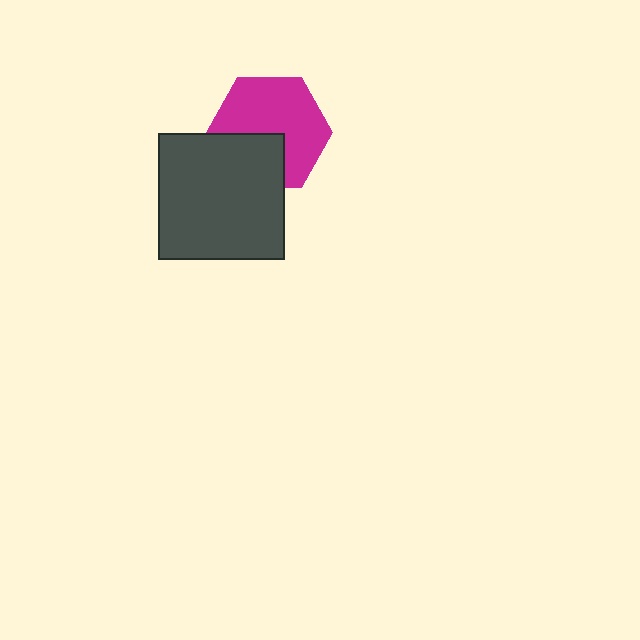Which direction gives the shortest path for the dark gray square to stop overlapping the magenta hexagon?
Moving down gives the shortest separation.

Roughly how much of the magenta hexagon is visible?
Most of it is visible (roughly 67%).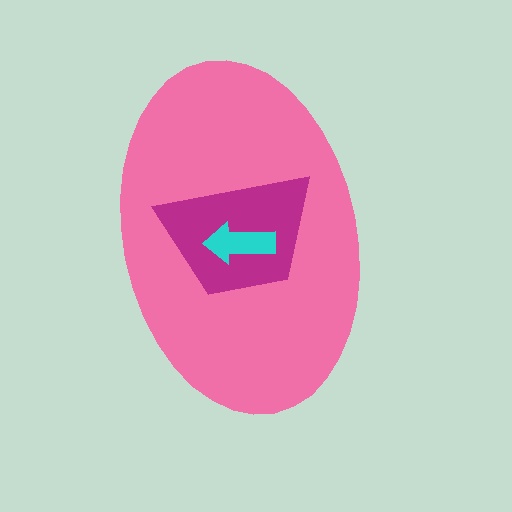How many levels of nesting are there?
3.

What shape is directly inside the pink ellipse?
The magenta trapezoid.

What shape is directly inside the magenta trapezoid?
The cyan arrow.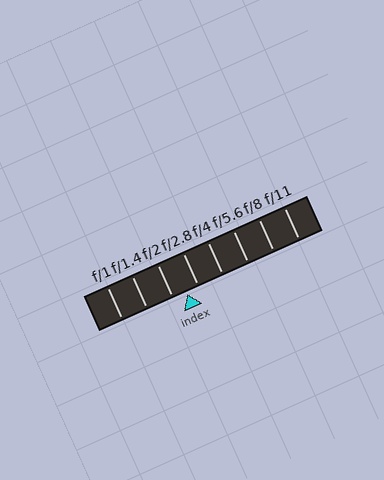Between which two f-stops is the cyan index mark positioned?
The index mark is between f/2 and f/2.8.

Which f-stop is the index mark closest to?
The index mark is closest to f/2.8.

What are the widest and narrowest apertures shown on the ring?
The widest aperture shown is f/1 and the narrowest is f/11.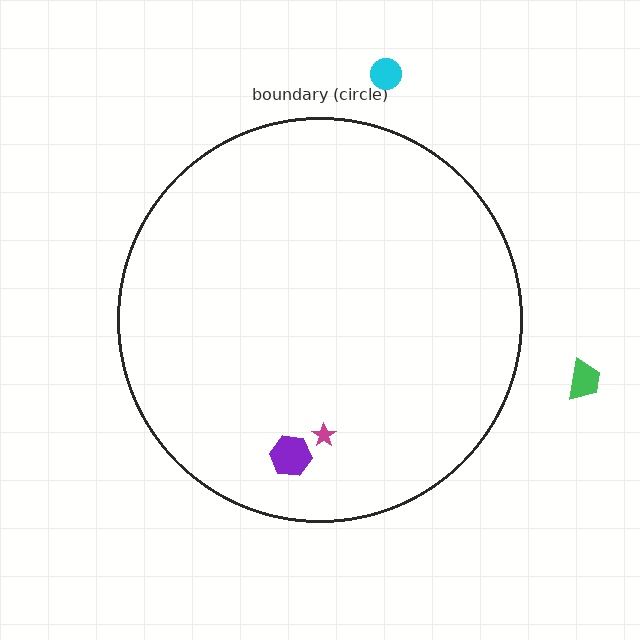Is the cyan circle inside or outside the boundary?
Outside.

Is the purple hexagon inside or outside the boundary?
Inside.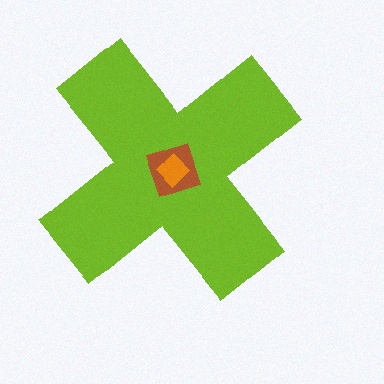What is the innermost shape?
The orange diamond.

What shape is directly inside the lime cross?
The brown square.